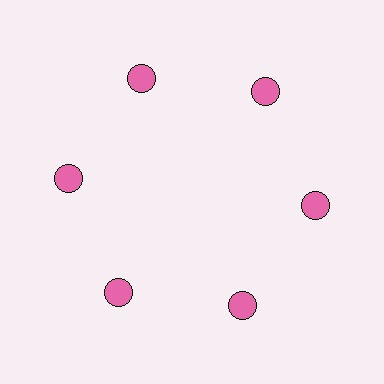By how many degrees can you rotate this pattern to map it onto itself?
The pattern maps onto itself every 60 degrees of rotation.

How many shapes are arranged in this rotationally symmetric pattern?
There are 6 shapes, arranged in 6 groups of 1.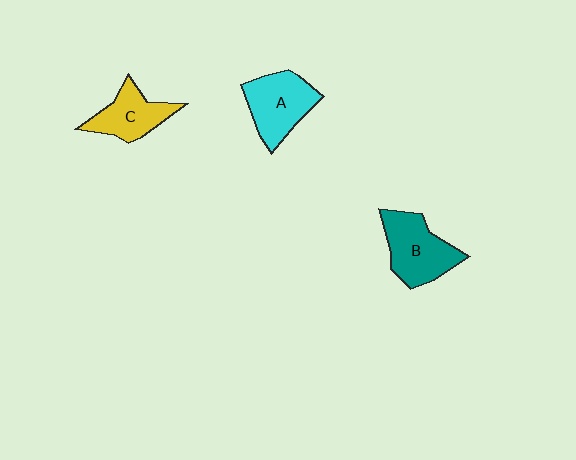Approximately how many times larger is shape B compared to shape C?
Approximately 1.3 times.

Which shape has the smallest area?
Shape C (yellow).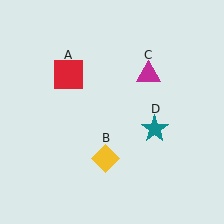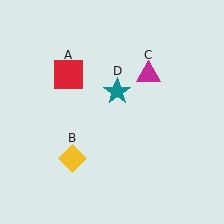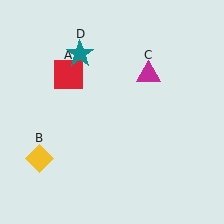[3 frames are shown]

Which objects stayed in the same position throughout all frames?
Red square (object A) and magenta triangle (object C) remained stationary.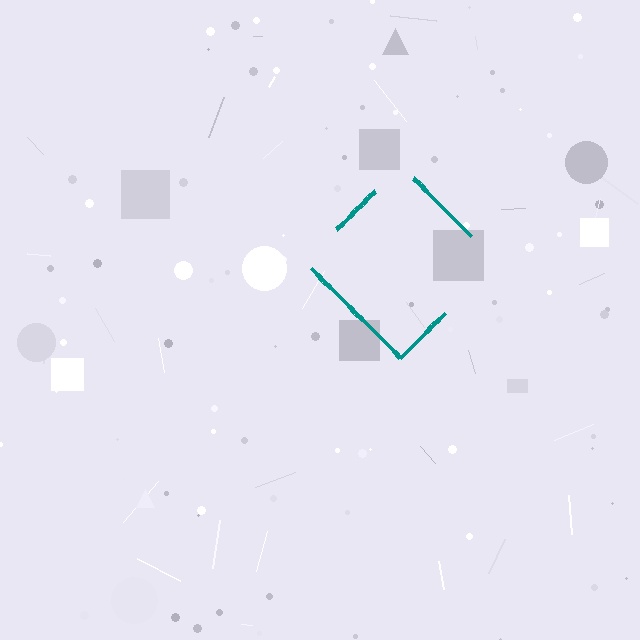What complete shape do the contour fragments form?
The contour fragments form a diamond.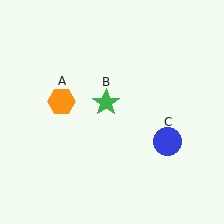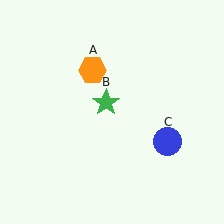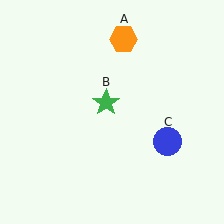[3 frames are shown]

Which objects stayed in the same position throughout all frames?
Green star (object B) and blue circle (object C) remained stationary.